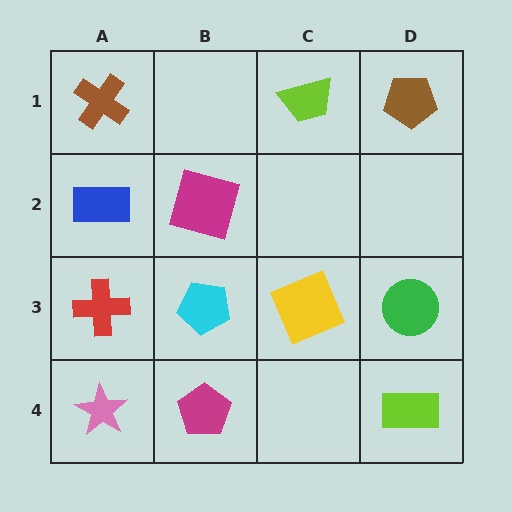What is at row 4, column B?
A magenta pentagon.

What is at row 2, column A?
A blue rectangle.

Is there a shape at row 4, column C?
No, that cell is empty.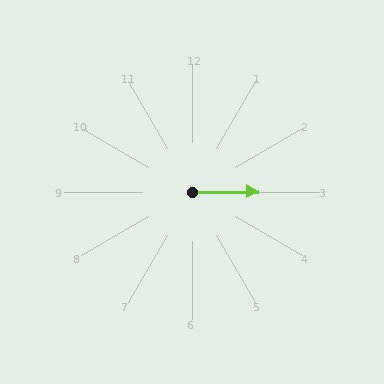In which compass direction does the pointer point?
East.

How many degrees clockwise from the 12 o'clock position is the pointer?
Approximately 89 degrees.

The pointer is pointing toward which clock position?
Roughly 3 o'clock.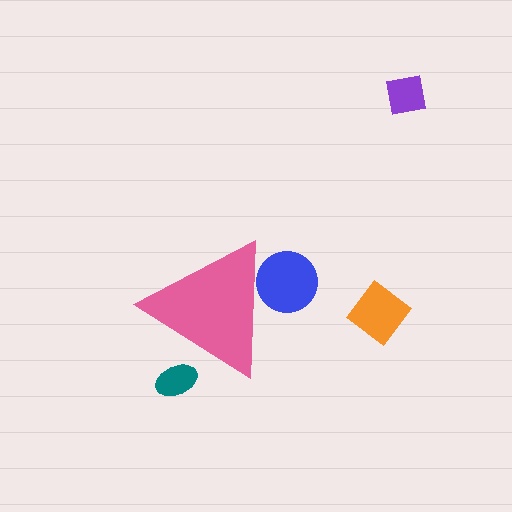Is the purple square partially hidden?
No, the purple square is fully visible.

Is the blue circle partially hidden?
Yes, the blue circle is partially hidden behind the pink triangle.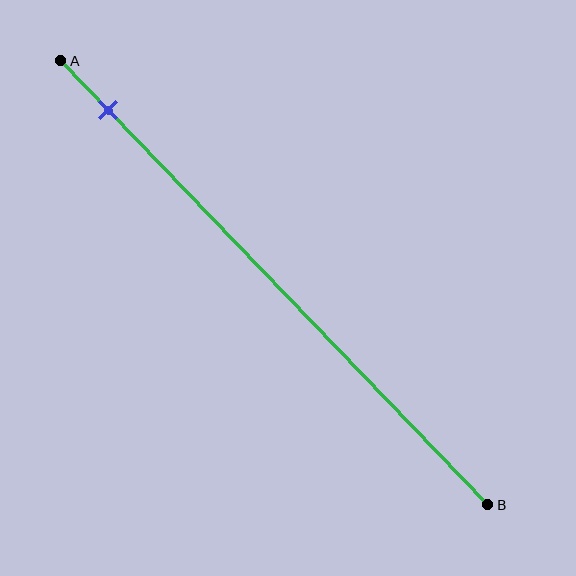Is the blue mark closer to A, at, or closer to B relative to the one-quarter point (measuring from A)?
The blue mark is closer to point A than the one-quarter point of segment AB.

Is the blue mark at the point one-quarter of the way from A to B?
No, the mark is at about 10% from A, not at the 25% one-quarter point.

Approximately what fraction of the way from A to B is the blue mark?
The blue mark is approximately 10% of the way from A to B.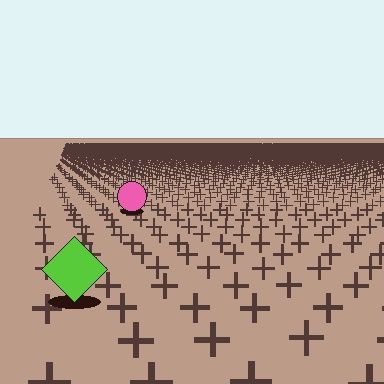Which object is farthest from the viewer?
The pink circle is farthest from the viewer. It appears smaller and the ground texture around it is denser.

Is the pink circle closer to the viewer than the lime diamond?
No. The lime diamond is closer — you can tell from the texture gradient: the ground texture is coarser near it.